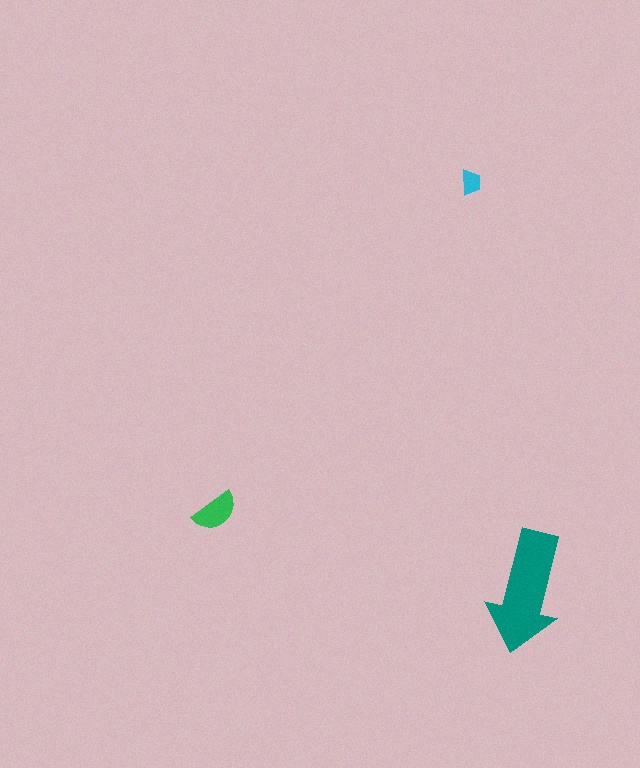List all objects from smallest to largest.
The cyan trapezoid, the green semicircle, the teal arrow.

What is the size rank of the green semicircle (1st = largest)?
2nd.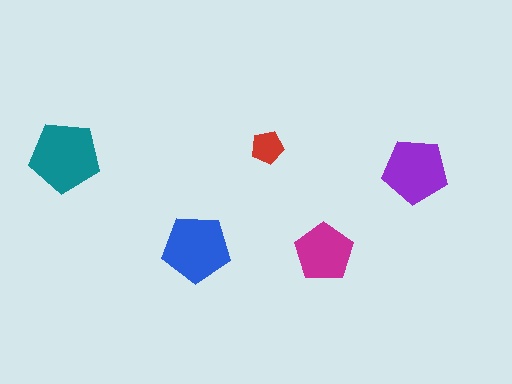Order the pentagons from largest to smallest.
the teal one, the blue one, the purple one, the magenta one, the red one.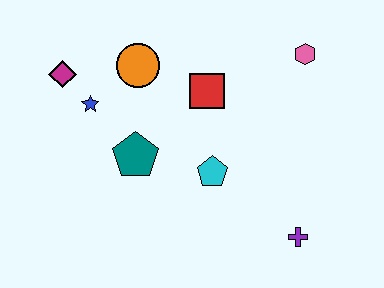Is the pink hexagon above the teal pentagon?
Yes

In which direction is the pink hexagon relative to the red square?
The pink hexagon is to the right of the red square.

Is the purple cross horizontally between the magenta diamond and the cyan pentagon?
No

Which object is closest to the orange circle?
The blue star is closest to the orange circle.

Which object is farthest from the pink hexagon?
The magenta diamond is farthest from the pink hexagon.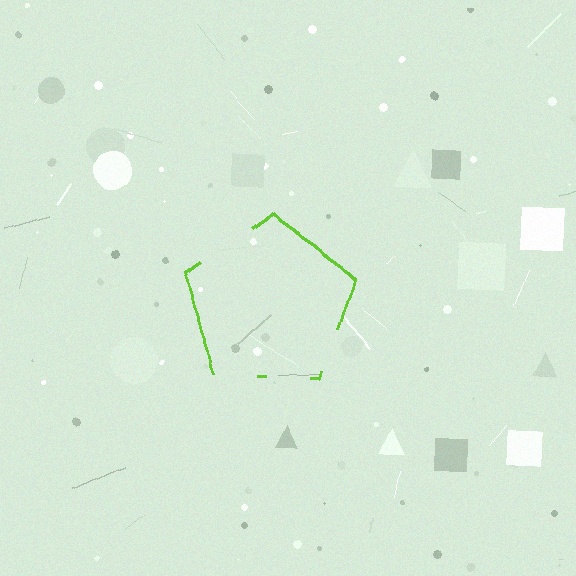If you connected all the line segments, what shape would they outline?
They would outline a pentagon.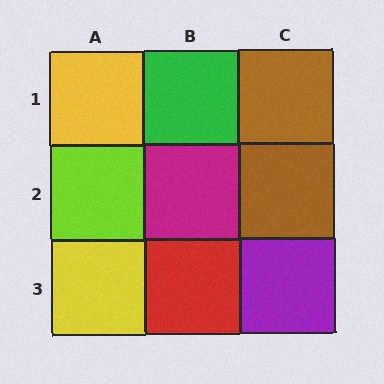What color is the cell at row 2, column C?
Brown.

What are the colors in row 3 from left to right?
Yellow, red, purple.